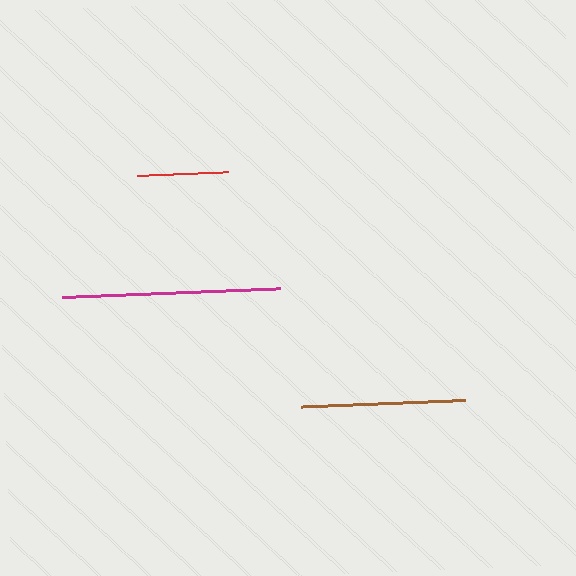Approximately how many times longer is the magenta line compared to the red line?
The magenta line is approximately 2.4 times the length of the red line.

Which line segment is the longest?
The magenta line is the longest at approximately 218 pixels.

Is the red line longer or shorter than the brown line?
The brown line is longer than the red line.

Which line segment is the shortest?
The red line is the shortest at approximately 91 pixels.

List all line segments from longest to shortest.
From longest to shortest: magenta, brown, red.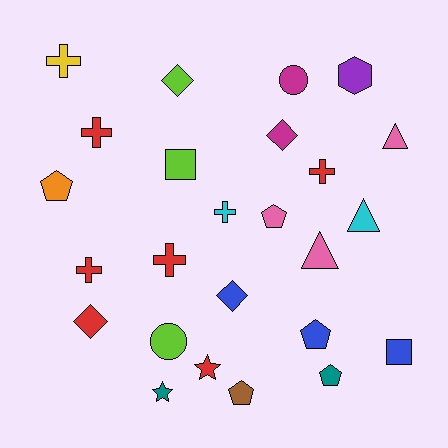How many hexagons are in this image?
There is 1 hexagon.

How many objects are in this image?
There are 25 objects.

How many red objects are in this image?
There are 6 red objects.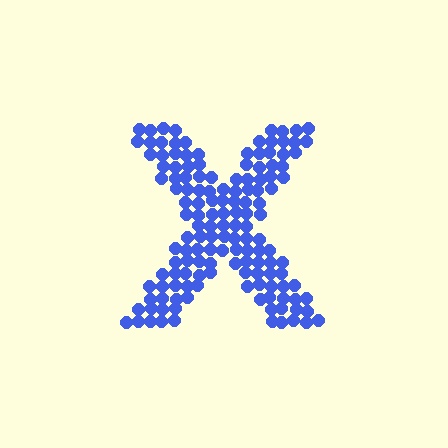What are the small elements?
The small elements are circles.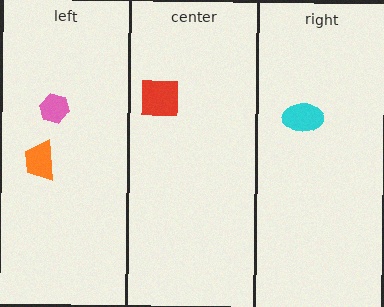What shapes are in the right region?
The cyan ellipse.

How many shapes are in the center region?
1.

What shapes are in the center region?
The red square.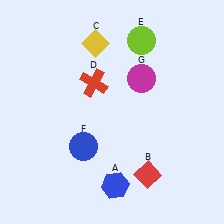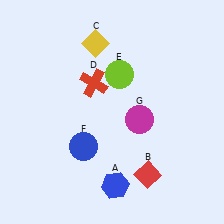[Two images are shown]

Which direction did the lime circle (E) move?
The lime circle (E) moved down.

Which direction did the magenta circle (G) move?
The magenta circle (G) moved down.